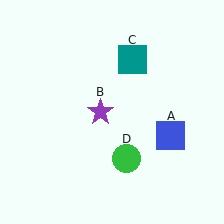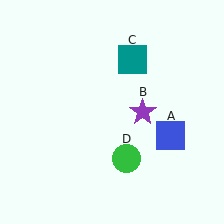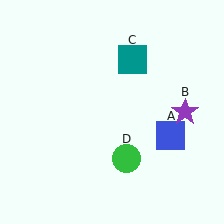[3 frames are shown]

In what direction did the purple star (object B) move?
The purple star (object B) moved right.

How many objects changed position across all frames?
1 object changed position: purple star (object B).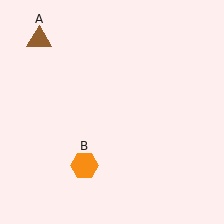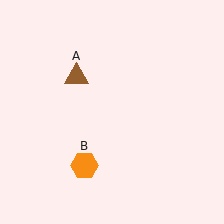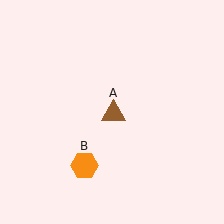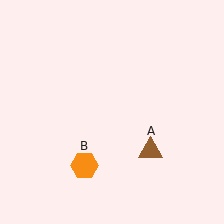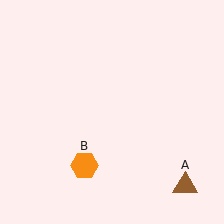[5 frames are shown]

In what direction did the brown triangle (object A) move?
The brown triangle (object A) moved down and to the right.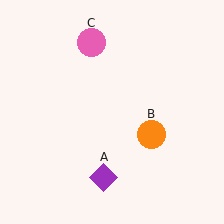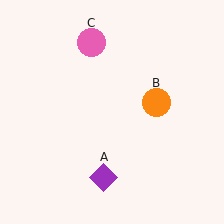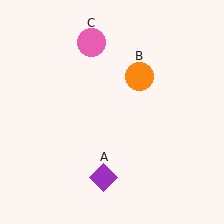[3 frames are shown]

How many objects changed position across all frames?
1 object changed position: orange circle (object B).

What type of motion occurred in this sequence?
The orange circle (object B) rotated counterclockwise around the center of the scene.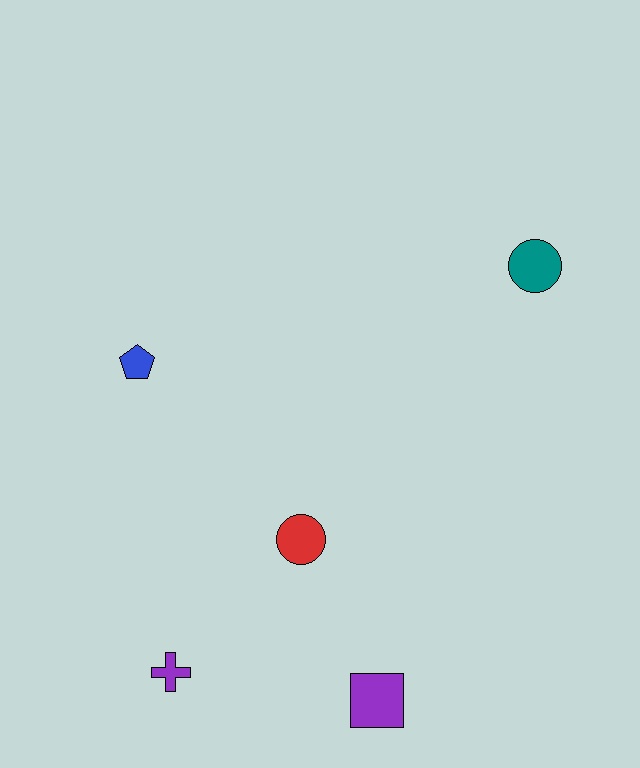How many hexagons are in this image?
There are no hexagons.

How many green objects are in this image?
There are no green objects.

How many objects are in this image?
There are 5 objects.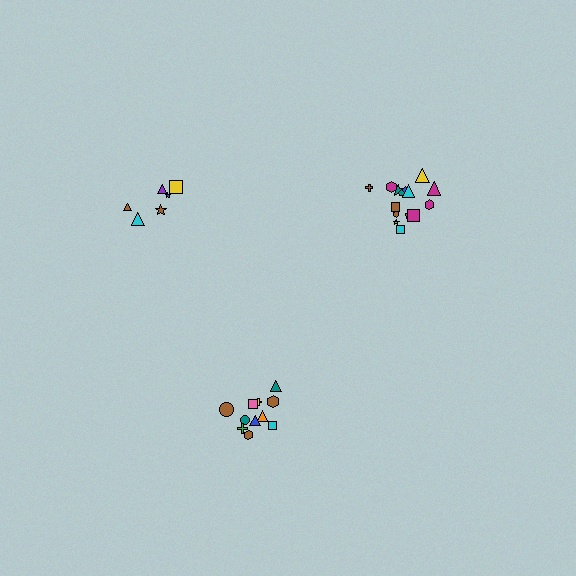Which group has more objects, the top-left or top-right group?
The top-right group.